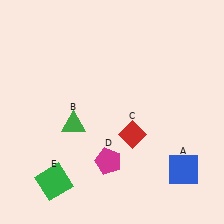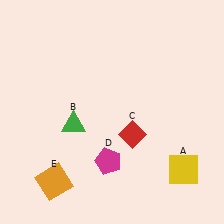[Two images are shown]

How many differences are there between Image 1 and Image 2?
There are 2 differences between the two images.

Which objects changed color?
A changed from blue to yellow. E changed from green to orange.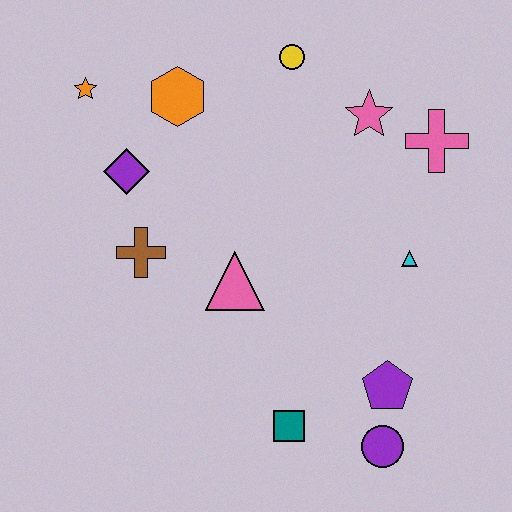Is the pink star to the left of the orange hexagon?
No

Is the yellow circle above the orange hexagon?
Yes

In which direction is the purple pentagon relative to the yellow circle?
The purple pentagon is below the yellow circle.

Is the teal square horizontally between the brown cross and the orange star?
No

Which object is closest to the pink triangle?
The brown cross is closest to the pink triangle.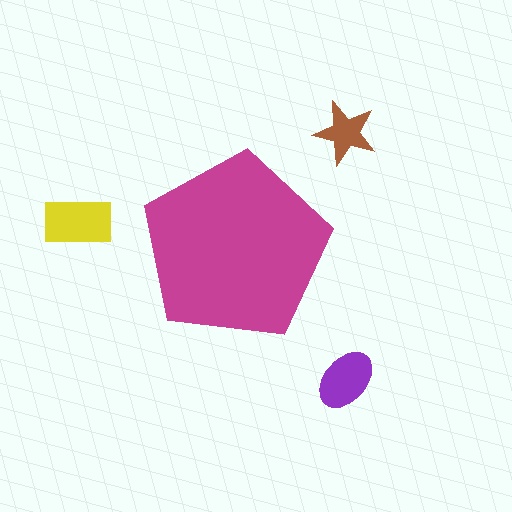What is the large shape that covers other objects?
A magenta pentagon.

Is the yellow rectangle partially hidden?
No, the yellow rectangle is fully visible.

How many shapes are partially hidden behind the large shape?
0 shapes are partially hidden.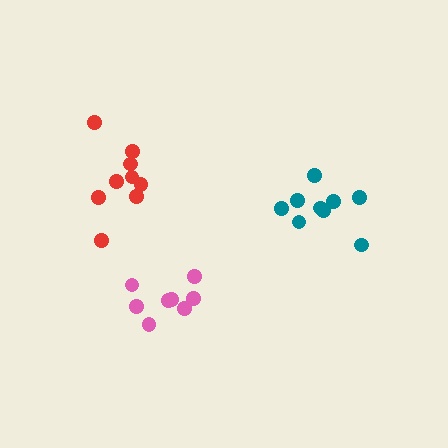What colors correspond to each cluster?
The clusters are colored: red, pink, teal.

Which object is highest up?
The red cluster is topmost.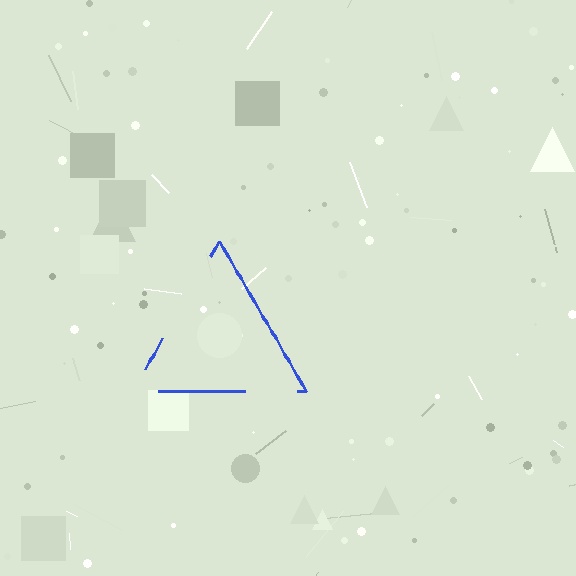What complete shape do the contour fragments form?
The contour fragments form a triangle.